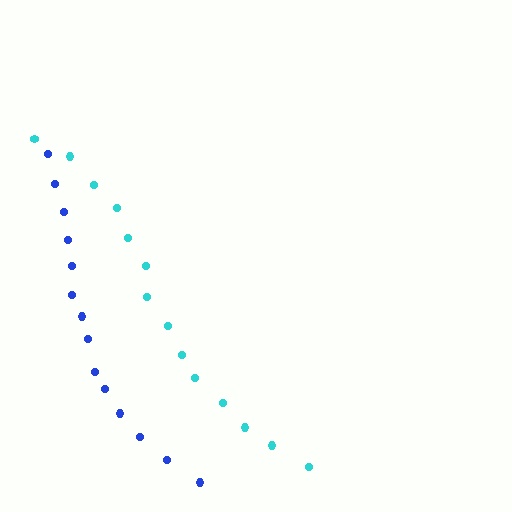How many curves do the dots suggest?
There are 2 distinct paths.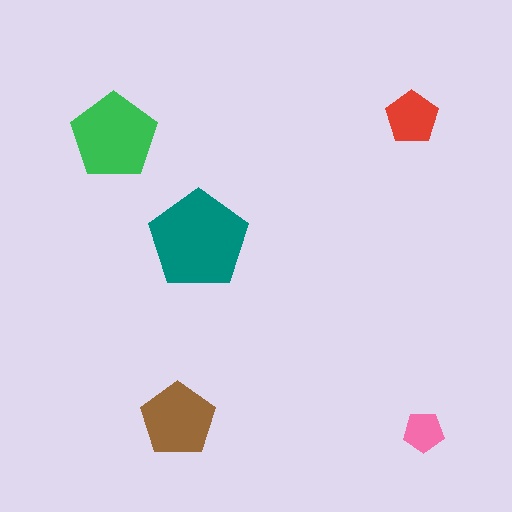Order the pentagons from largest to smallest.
the teal one, the green one, the brown one, the red one, the pink one.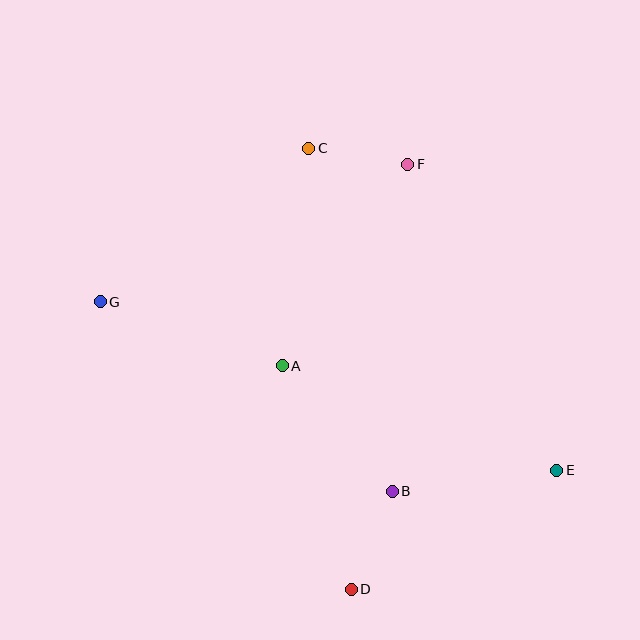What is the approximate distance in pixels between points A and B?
The distance between A and B is approximately 167 pixels.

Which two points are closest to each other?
Points C and F are closest to each other.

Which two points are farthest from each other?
Points E and G are farthest from each other.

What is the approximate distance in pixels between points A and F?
The distance between A and F is approximately 237 pixels.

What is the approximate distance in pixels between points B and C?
The distance between B and C is approximately 353 pixels.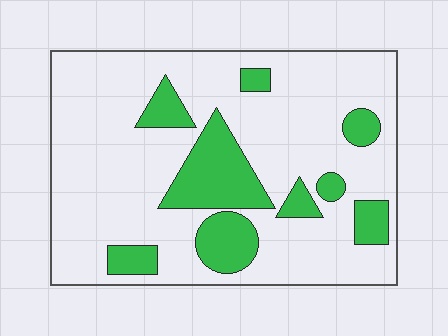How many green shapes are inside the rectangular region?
9.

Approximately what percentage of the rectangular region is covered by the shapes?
Approximately 20%.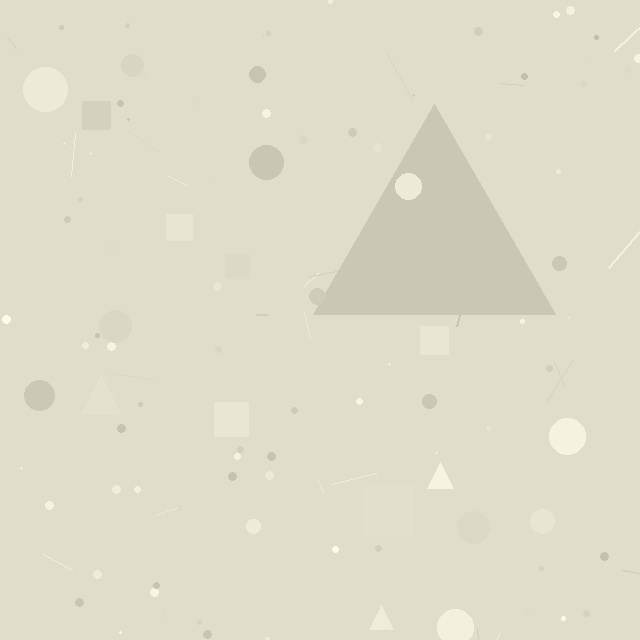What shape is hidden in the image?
A triangle is hidden in the image.